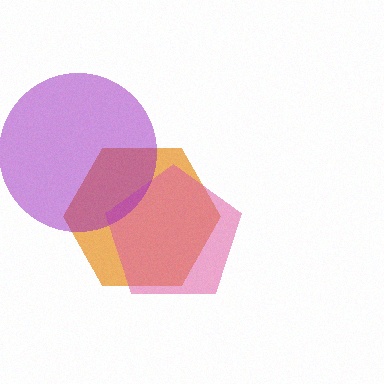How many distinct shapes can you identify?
There are 3 distinct shapes: an orange hexagon, a pink pentagon, a purple circle.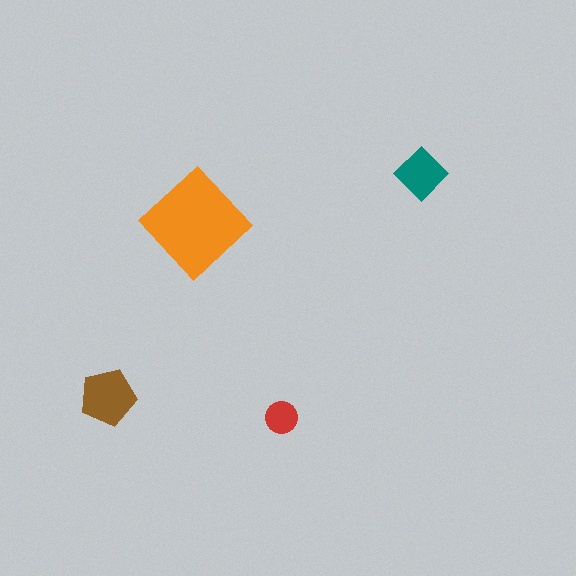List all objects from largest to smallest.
The orange diamond, the brown pentagon, the teal diamond, the red circle.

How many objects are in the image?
There are 4 objects in the image.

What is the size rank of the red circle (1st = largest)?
4th.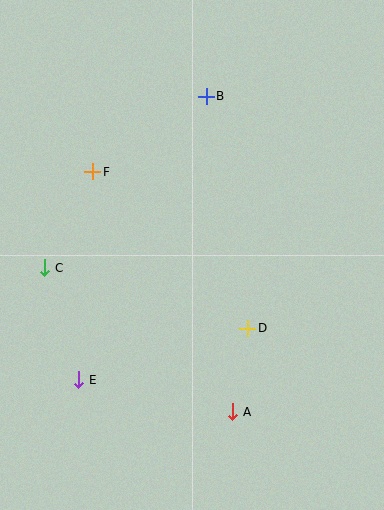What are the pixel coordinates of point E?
Point E is at (79, 380).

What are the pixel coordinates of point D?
Point D is at (248, 328).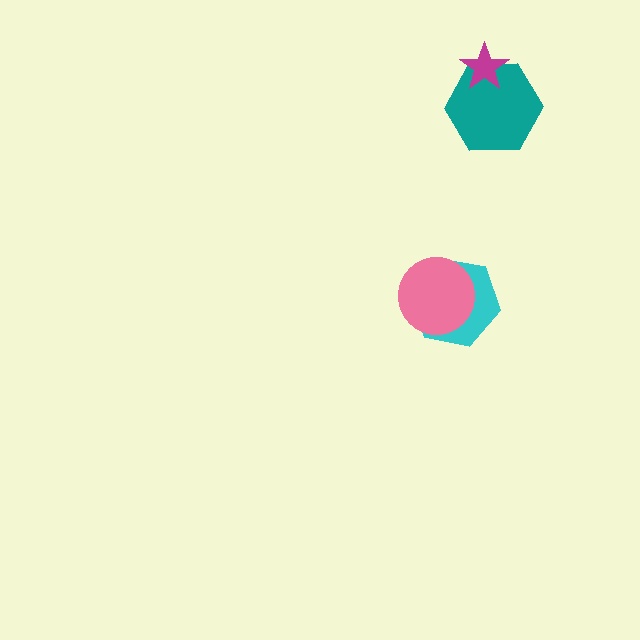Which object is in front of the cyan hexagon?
The pink circle is in front of the cyan hexagon.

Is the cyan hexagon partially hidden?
Yes, it is partially covered by another shape.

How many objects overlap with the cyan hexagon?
1 object overlaps with the cyan hexagon.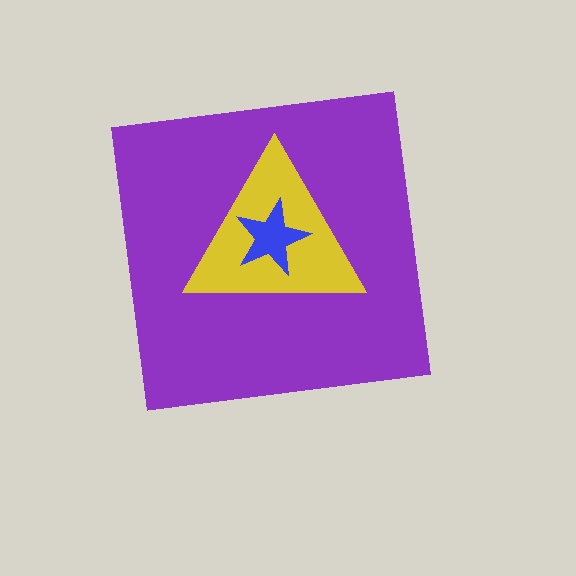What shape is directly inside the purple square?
The yellow triangle.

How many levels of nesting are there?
3.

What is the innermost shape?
The blue star.